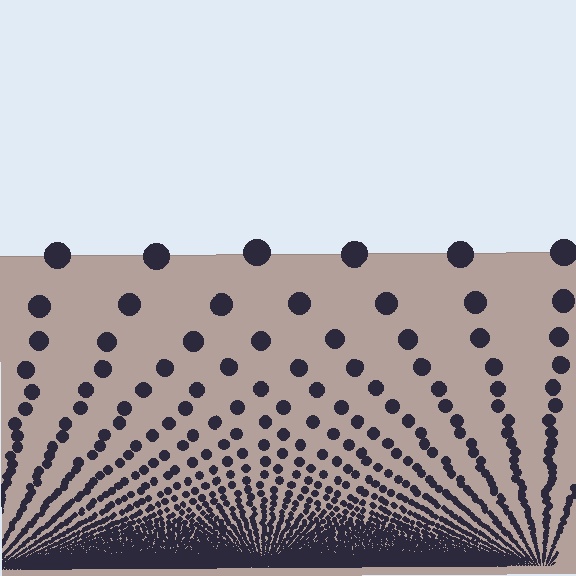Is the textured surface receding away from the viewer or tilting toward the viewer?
The surface appears to tilt toward the viewer. Texture elements get larger and sparser toward the top.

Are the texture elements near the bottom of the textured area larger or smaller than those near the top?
Smaller. The gradient is inverted — elements near the bottom are smaller and denser.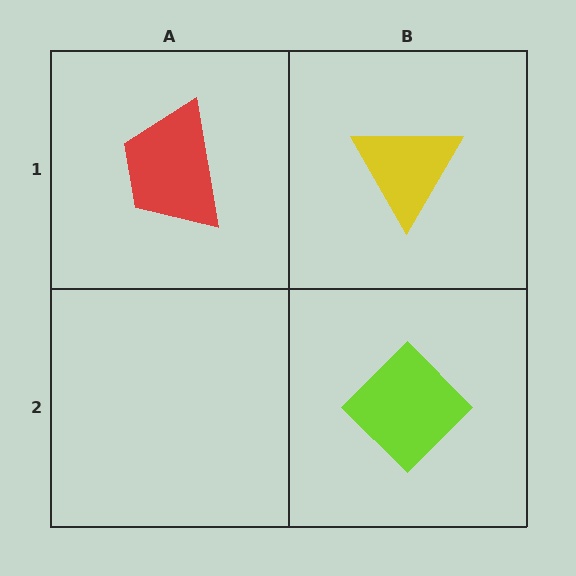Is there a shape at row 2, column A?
No, that cell is empty.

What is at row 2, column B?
A lime diamond.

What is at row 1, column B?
A yellow triangle.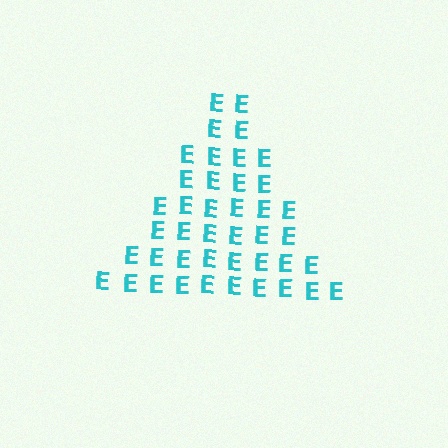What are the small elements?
The small elements are letter E's.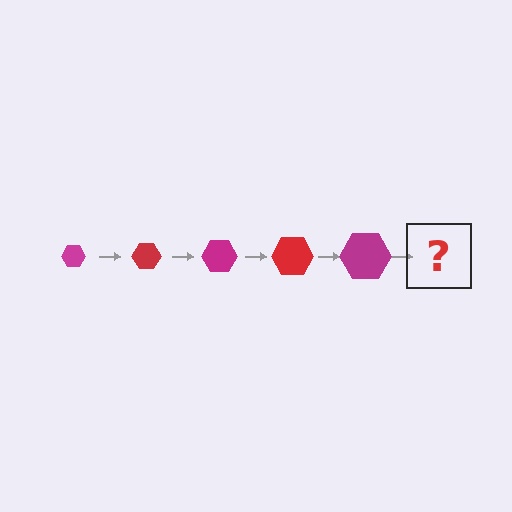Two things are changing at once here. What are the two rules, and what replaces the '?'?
The two rules are that the hexagon grows larger each step and the color cycles through magenta and red. The '?' should be a red hexagon, larger than the previous one.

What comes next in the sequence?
The next element should be a red hexagon, larger than the previous one.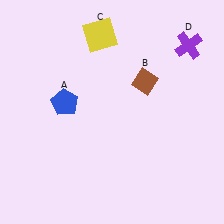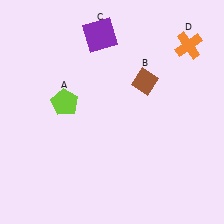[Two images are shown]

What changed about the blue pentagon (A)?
In Image 1, A is blue. In Image 2, it changed to lime.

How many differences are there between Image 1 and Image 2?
There are 3 differences between the two images.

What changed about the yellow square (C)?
In Image 1, C is yellow. In Image 2, it changed to purple.